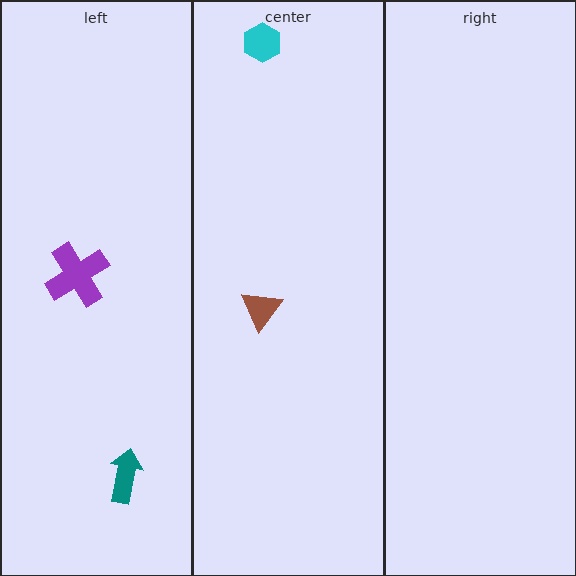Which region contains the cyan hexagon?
The center region.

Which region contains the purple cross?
The left region.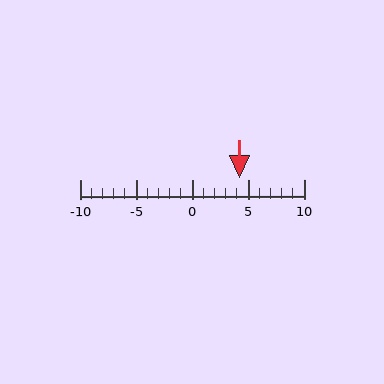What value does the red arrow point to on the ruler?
The red arrow points to approximately 4.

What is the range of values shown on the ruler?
The ruler shows values from -10 to 10.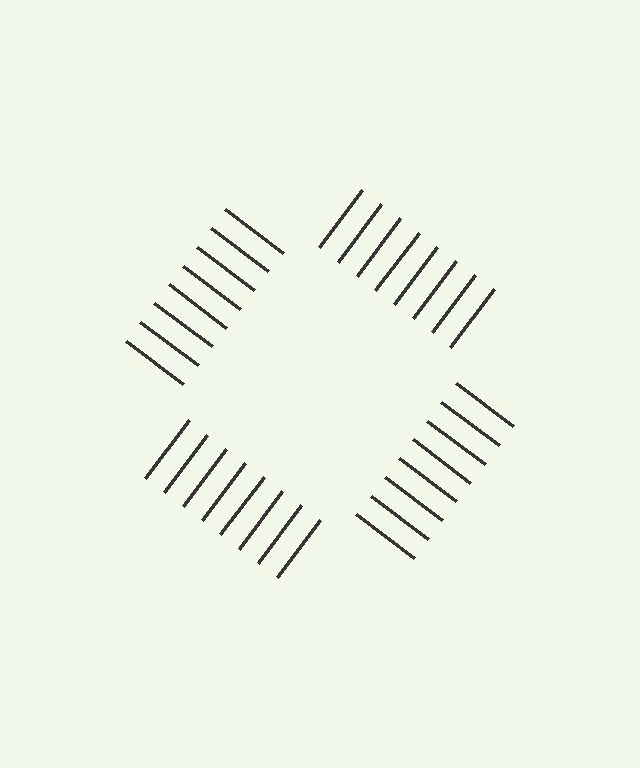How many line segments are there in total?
32 — 8 along each of the 4 edges.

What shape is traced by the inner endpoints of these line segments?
An illusory square — the line segments terminate on its edges but no continuous stroke is drawn.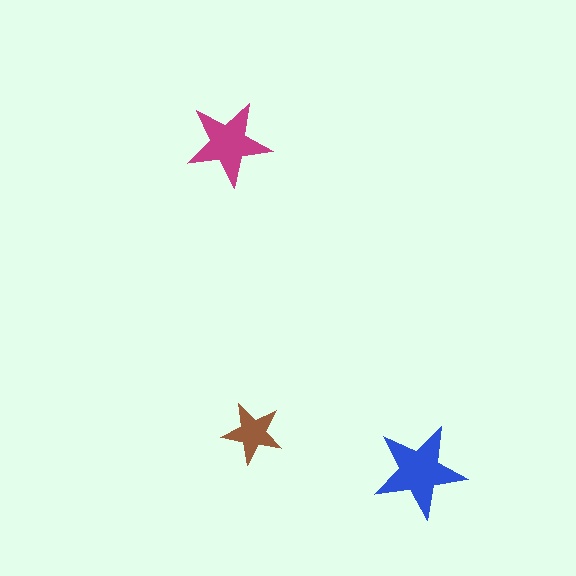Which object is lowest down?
The blue star is bottommost.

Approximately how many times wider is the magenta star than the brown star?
About 1.5 times wider.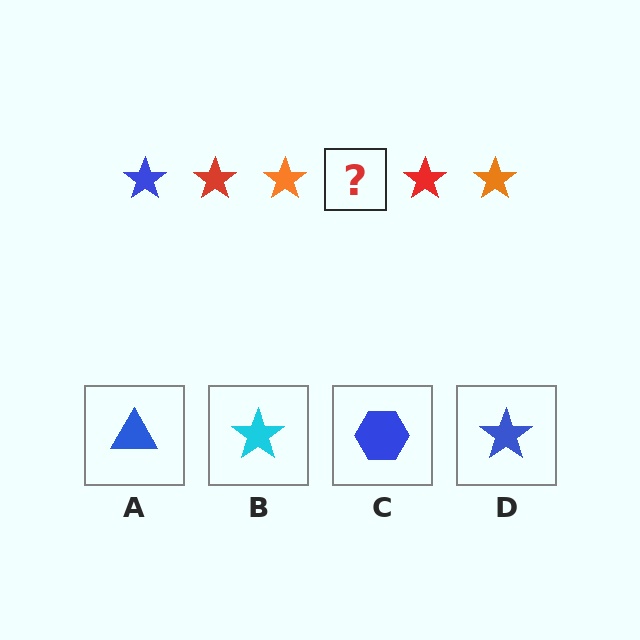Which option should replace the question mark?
Option D.